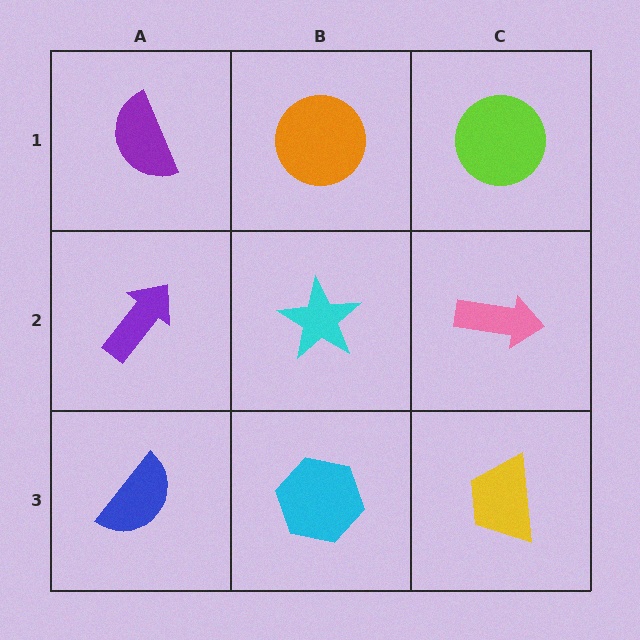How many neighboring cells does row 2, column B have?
4.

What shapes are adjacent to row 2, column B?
An orange circle (row 1, column B), a cyan hexagon (row 3, column B), a purple arrow (row 2, column A), a pink arrow (row 2, column C).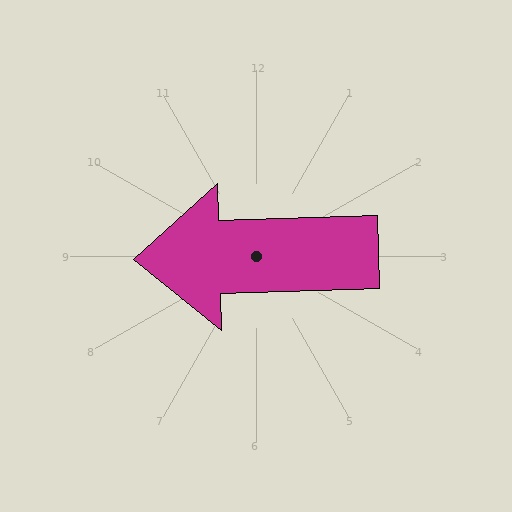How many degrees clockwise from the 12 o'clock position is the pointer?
Approximately 268 degrees.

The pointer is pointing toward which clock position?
Roughly 9 o'clock.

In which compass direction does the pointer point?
West.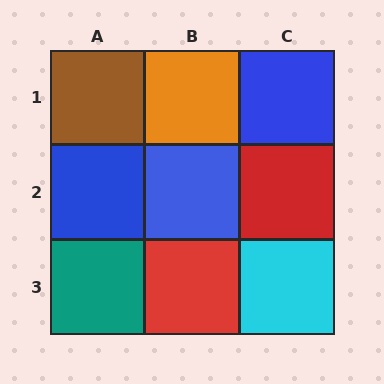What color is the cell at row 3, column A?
Teal.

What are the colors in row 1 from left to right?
Brown, orange, blue.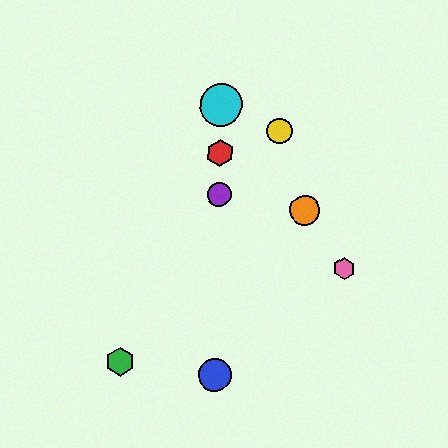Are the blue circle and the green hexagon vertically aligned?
No, the blue circle is at x≈215 and the green hexagon is at x≈120.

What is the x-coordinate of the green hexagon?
The green hexagon is at x≈120.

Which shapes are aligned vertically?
The red hexagon, the blue circle, the purple circle, the cyan circle are aligned vertically.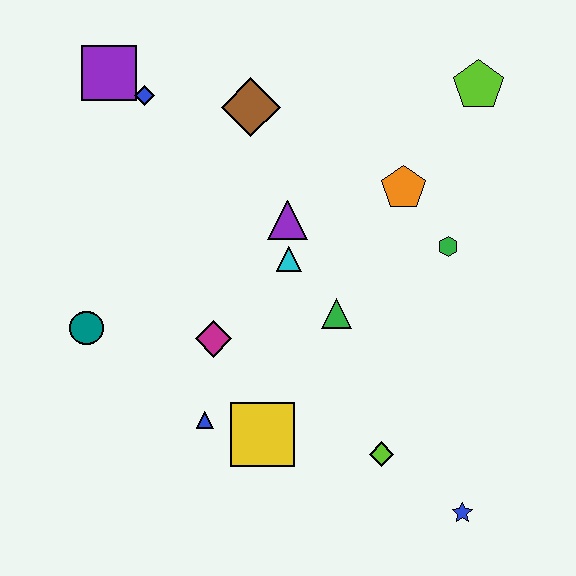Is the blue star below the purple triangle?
Yes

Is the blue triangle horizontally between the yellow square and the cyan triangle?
No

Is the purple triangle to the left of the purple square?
No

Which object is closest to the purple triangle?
The cyan triangle is closest to the purple triangle.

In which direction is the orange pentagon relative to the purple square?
The orange pentagon is to the right of the purple square.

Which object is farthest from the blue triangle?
The lime pentagon is farthest from the blue triangle.